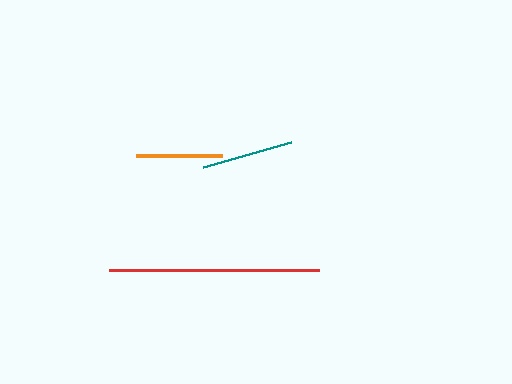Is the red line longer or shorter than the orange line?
The red line is longer than the orange line.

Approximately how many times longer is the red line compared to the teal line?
The red line is approximately 2.3 times the length of the teal line.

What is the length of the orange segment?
The orange segment is approximately 86 pixels long.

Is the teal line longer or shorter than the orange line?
The teal line is longer than the orange line.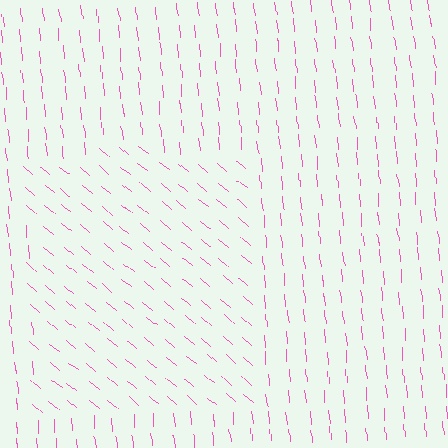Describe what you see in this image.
The image is filled with small pink line segments. A rectangle region in the image has lines oriented differently from the surrounding lines, creating a visible texture boundary.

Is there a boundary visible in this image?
Yes, there is a texture boundary formed by a change in line orientation.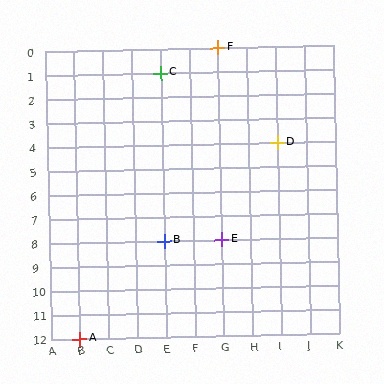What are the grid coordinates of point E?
Point E is at grid coordinates (G, 8).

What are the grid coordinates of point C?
Point C is at grid coordinates (E, 1).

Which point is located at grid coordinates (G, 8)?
Point E is at (G, 8).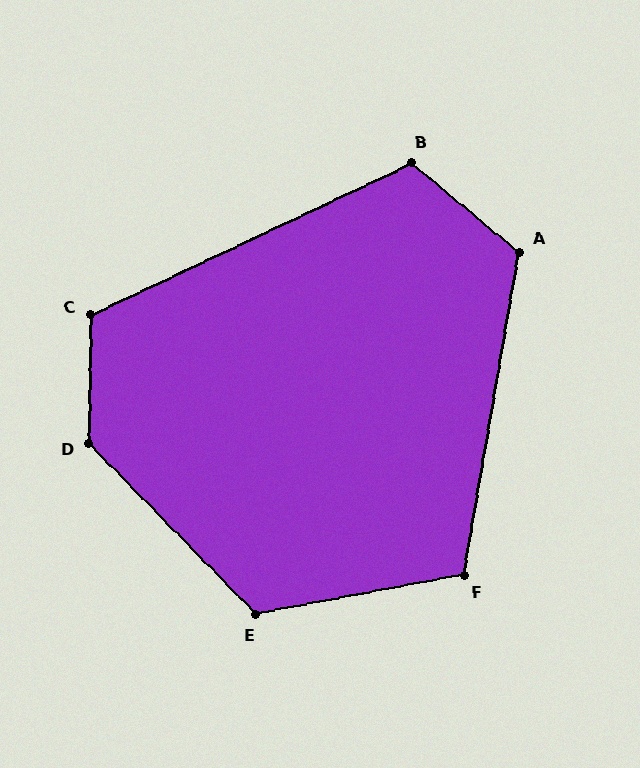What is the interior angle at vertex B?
Approximately 115 degrees (obtuse).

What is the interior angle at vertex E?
Approximately 124 degrees (obtuse).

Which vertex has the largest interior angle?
D, at approximately 134 degrees.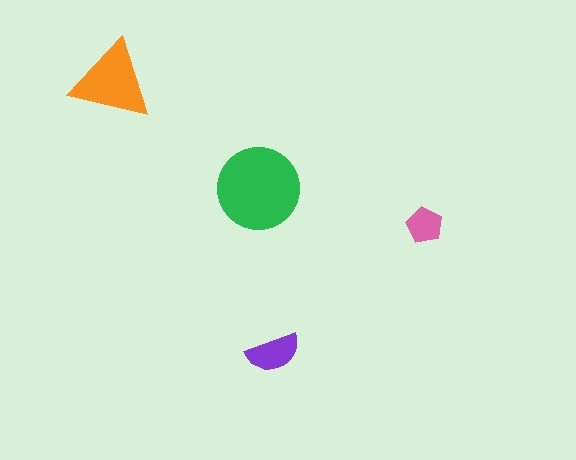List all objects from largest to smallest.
The green circle, the orange triangle, the purple semicircle, the pink pentagon.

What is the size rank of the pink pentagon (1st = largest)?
4th.